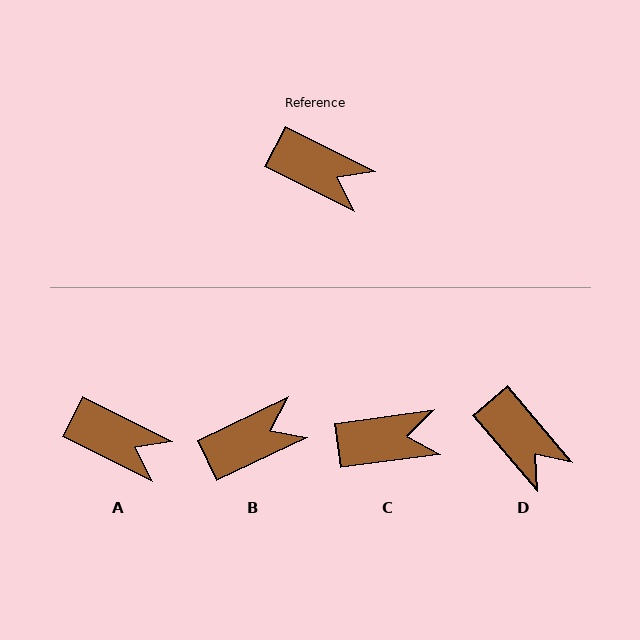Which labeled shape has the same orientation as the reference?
A.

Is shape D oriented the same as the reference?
No, it is off by about 23 degrees.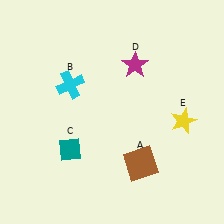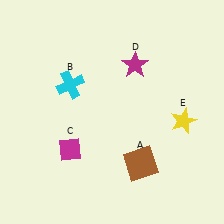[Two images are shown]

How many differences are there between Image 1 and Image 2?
There is 1 difference between the two images.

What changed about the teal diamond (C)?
In Image 1, C is teal. In Image 2, it changed to magenta.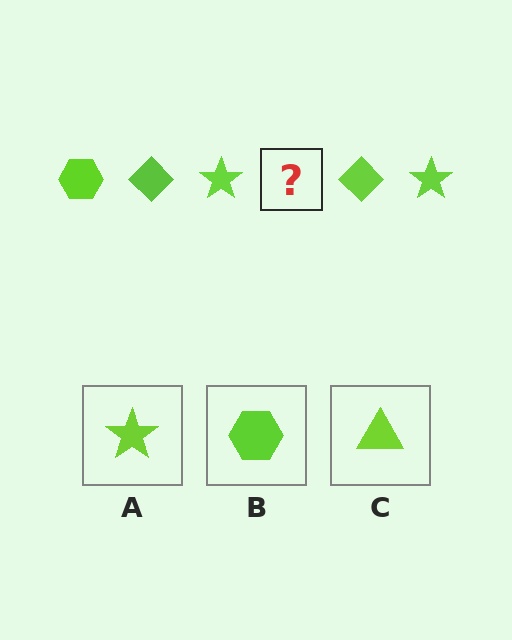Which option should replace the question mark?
Option B.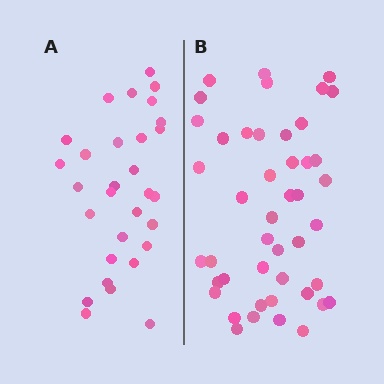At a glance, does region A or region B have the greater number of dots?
Region B (the right region) has more dots.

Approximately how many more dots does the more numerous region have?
Region B has approximately 15 more dots than region A.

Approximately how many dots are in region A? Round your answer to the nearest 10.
About 30 dots.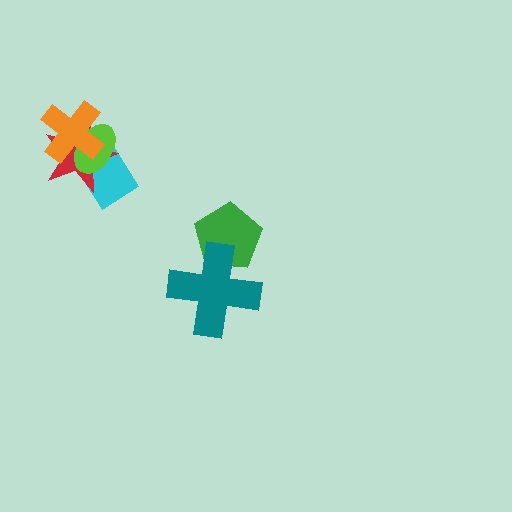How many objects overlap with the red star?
3 objects overlap with the red star.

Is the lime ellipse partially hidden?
Yes, it is partially covered by another shape.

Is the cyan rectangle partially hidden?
Yes, it is partially covered by another shape.